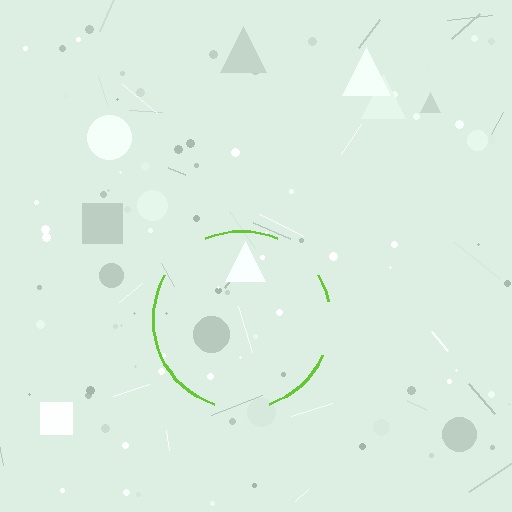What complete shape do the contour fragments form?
The contour fragments form a circle.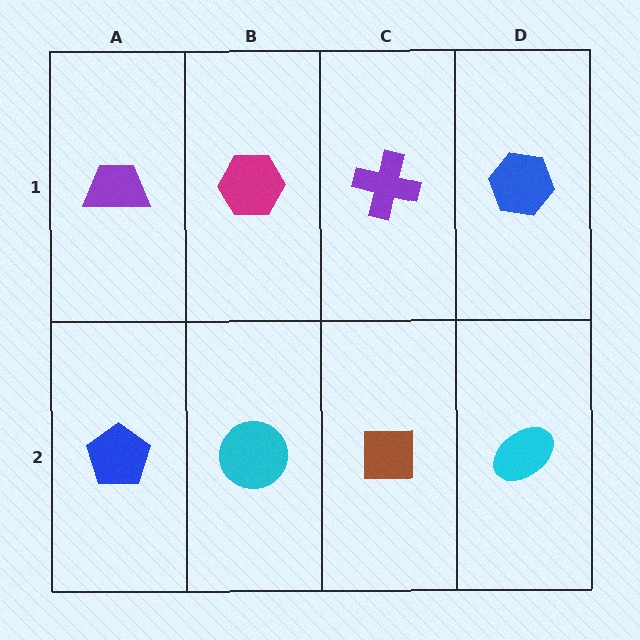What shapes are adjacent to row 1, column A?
A blue pentagon (row 2, column A), a magenta hexagon (row 1, column B).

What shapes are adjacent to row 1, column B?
A cyan circle (row 2, column B), a purple trapezoid (row 1, column A), a purple cross (row 1, column C).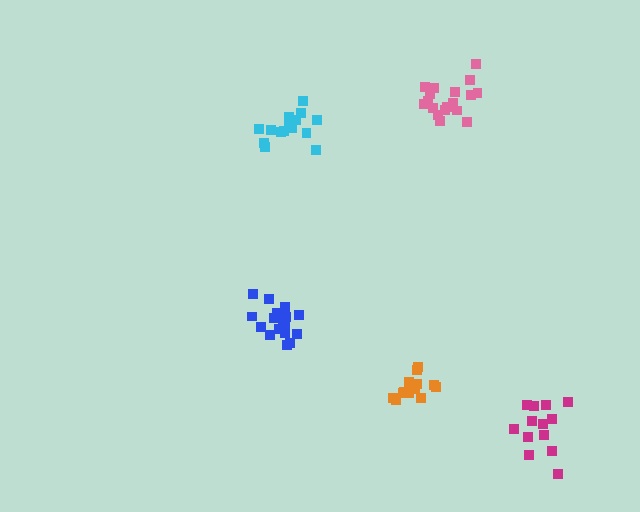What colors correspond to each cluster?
The clusters are colored: orange, pink, magenta, cyan, blue.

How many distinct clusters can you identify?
There are 5 distinct clusters.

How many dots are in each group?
Group 1: 14 dots, Group 2: 18 dots, Group 3: 13 dots, Group 4: 15 dots, Group 5: 17 dots (77 total).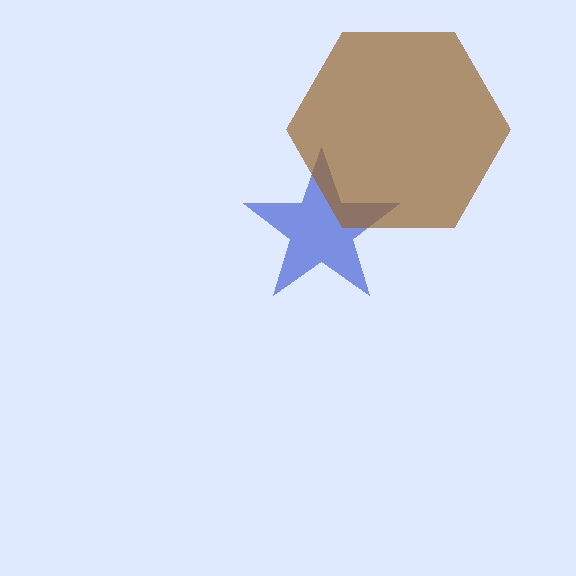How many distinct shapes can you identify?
There are 2 distinct shapes: a blue star, a brown hexagon.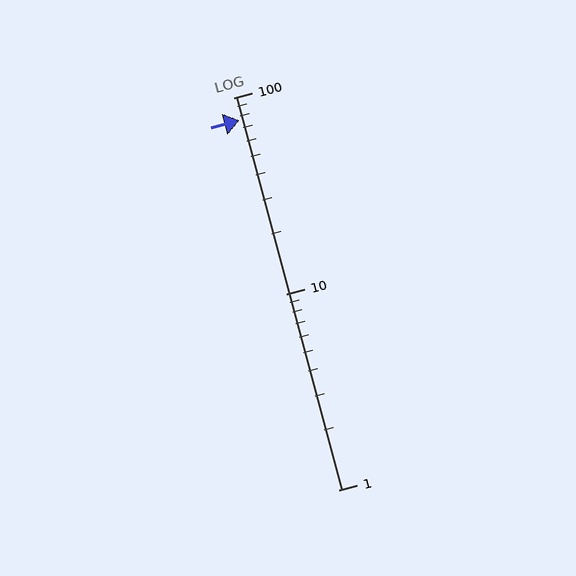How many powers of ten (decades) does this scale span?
The scale spans 2 decades, from 1 to 100.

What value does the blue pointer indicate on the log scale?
The pointer indicates approximately 77.